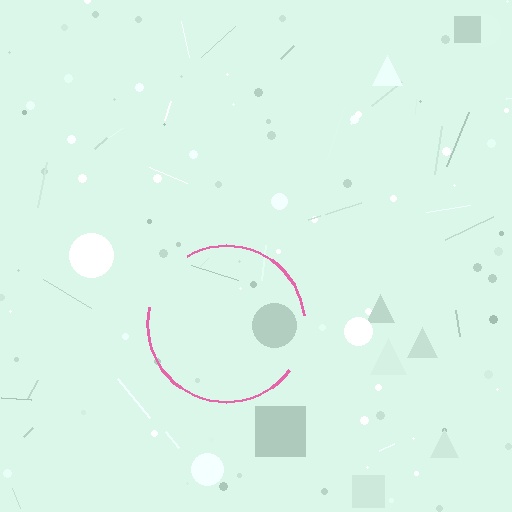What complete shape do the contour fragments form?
The contour fragments form a circle.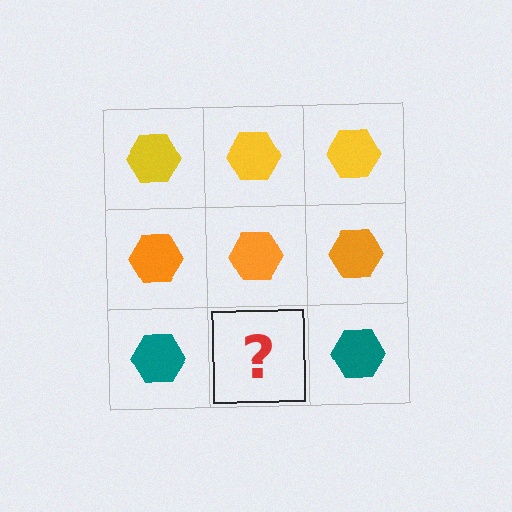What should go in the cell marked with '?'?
The missing cell should contain a teal hexagon.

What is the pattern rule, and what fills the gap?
The rule is that each row has a consistent color. The gap should be filled with a teal hexagon.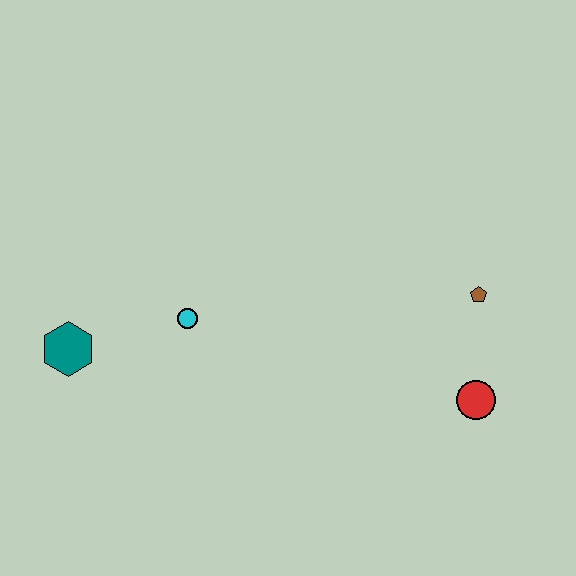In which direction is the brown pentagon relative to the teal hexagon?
The brown pentagon is to the right of the teal hexagon.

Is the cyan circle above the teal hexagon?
Yes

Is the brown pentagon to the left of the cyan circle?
No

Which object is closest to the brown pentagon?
The red circle is closest to the brown pentagon.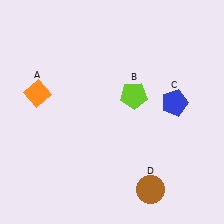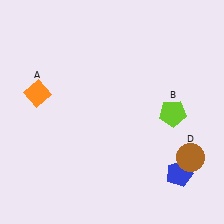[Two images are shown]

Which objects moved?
The objects that moved are: the lime pentagon (B), the blue pentagon (C), the brown circle (D).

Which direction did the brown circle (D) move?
The brown circle (D) moved right.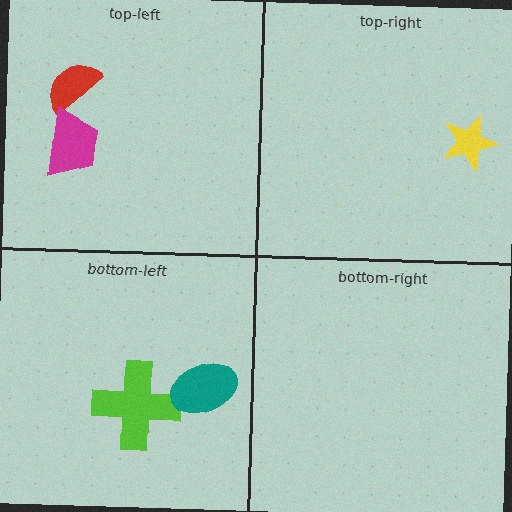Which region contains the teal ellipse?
The bottom-left region.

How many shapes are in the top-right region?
1.